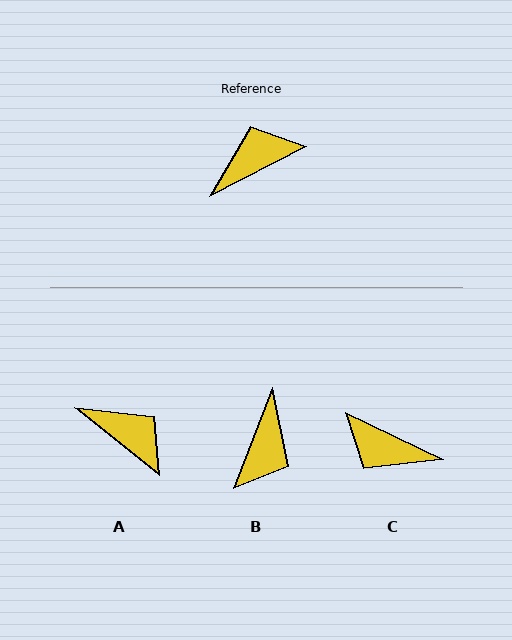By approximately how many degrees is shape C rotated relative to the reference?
Approximately 128 degrees counter-clockwise.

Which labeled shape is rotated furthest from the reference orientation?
B, about 138 degrees away.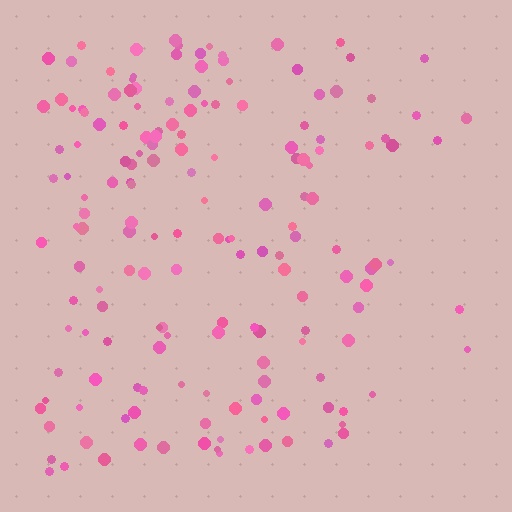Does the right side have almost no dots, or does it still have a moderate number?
Still a moderate number, just noticeably fewer than the left.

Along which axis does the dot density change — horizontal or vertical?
Horizontal.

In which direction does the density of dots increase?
From right to left, with the left side densest.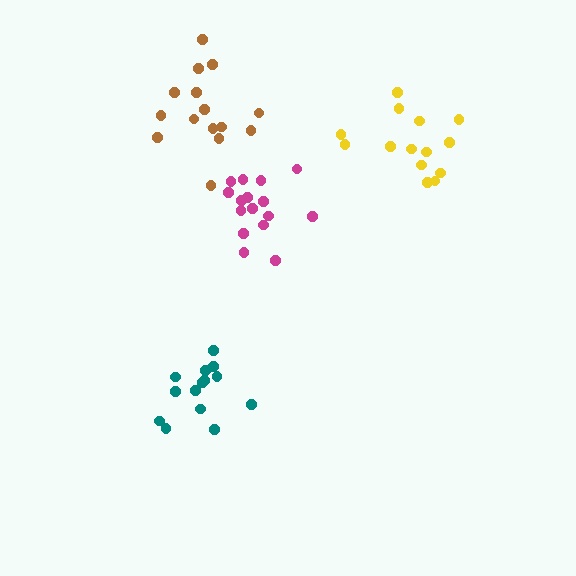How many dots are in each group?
Group 1: 16 dots, Group 2: 14 dots, Group 3: 14 dots, Group 4: 15 dots (59 total).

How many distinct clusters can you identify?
There are 4 distinct clusters.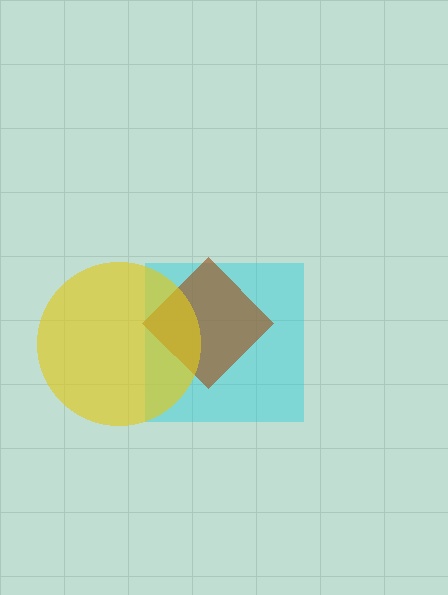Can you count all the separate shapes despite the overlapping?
Yes, there are 3 separate shapes.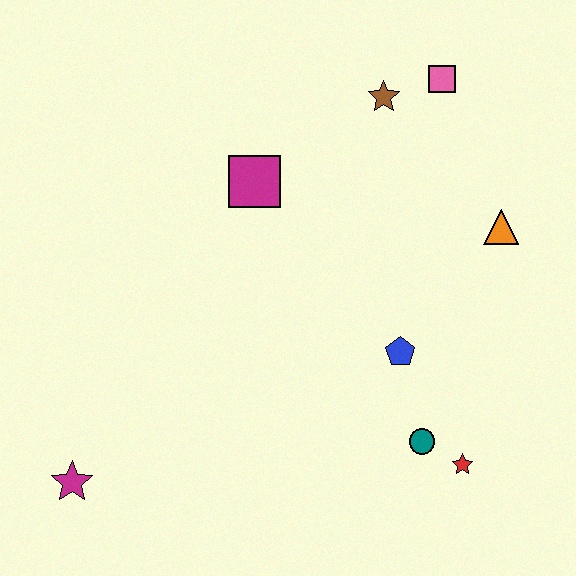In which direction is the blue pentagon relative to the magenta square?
The blue pentagon is below the magenta square.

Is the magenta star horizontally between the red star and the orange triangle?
No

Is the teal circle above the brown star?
No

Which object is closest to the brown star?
The pink square is closest to the brown star.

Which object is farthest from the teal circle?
The pink square is farthest from the teal circle.